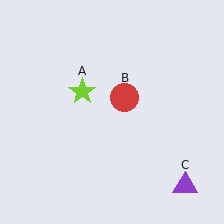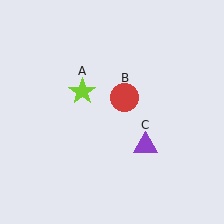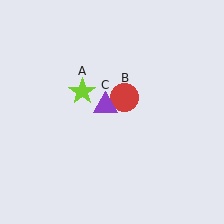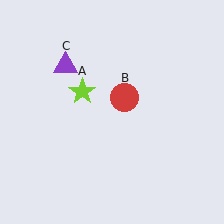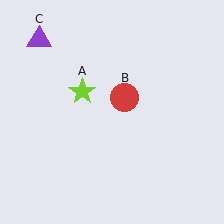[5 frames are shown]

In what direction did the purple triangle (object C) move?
The purple triangle (object C) moved up and to the left.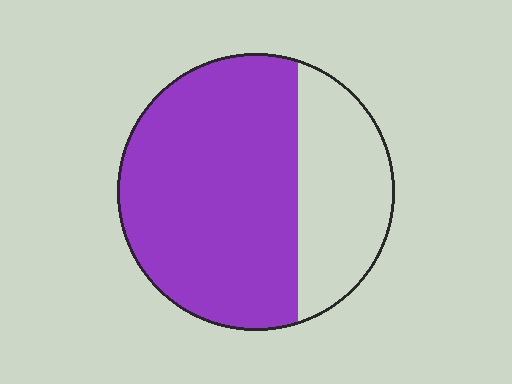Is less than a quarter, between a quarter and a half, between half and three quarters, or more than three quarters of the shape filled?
Between half and three quarters.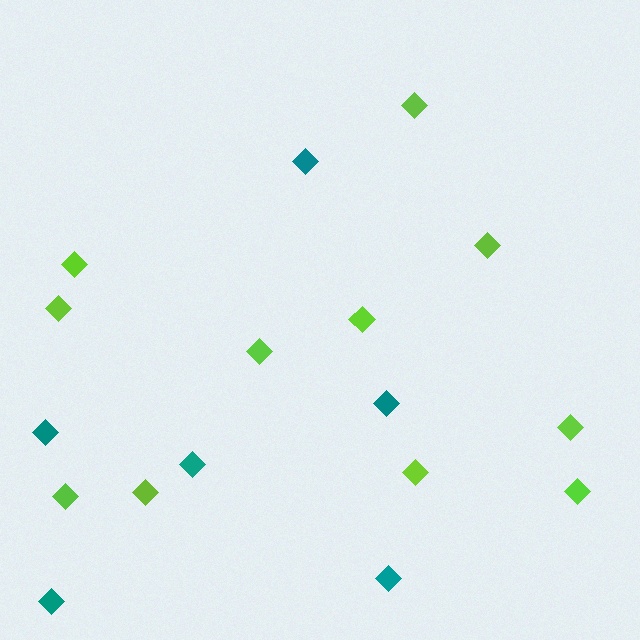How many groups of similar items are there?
There are 2 groups: one group of lime diamonds (11) and one group of teal diamonds (6).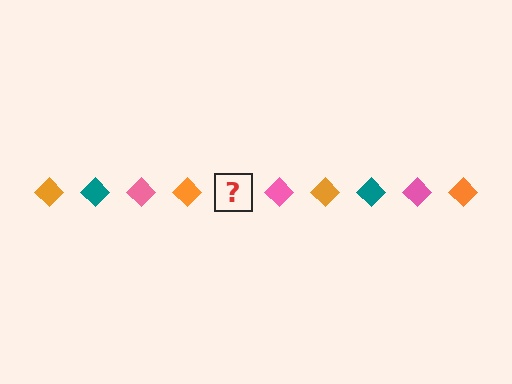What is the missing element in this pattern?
The missing element is a teal diamond.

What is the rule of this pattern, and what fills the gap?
The rule is that the pattern cycles through orange, teal, pink diamonds. The gap should be filled with a teal diamond.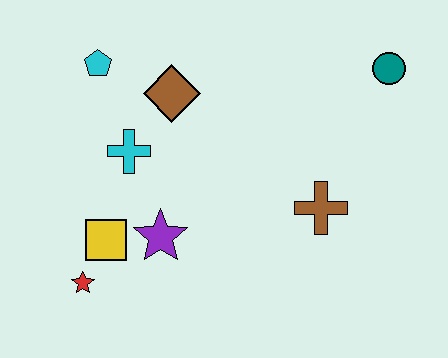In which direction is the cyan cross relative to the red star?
The cyan cross is above the red star.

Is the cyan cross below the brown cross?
No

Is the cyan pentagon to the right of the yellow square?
No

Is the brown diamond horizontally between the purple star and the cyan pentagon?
No